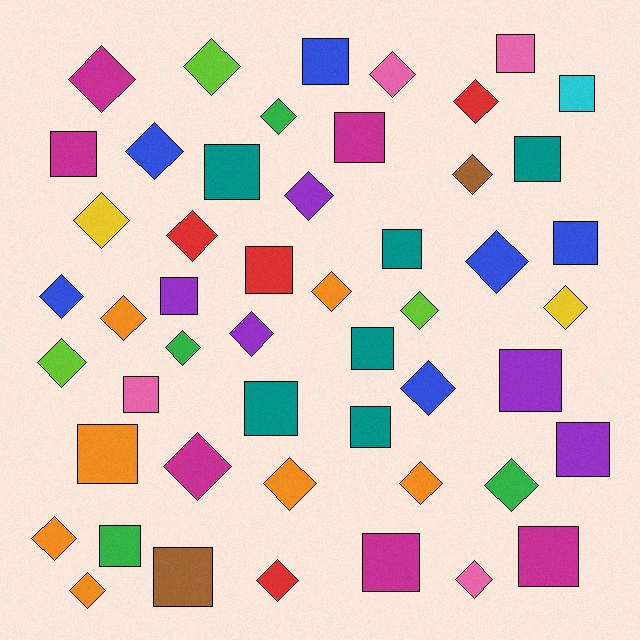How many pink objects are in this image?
There are 4 pink objects.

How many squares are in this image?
There are 22 squares.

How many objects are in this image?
There are 50 objects.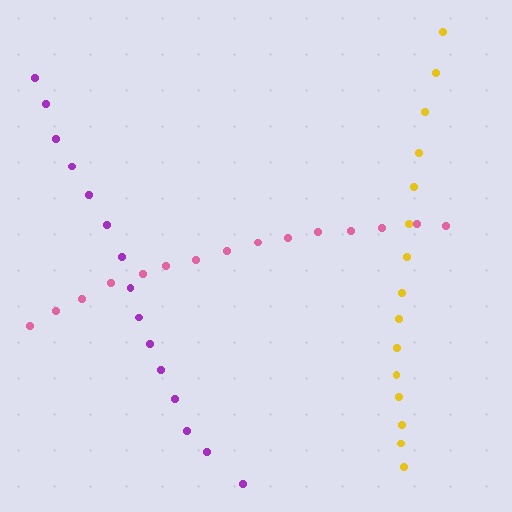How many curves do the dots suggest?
There are 3 distinct paths.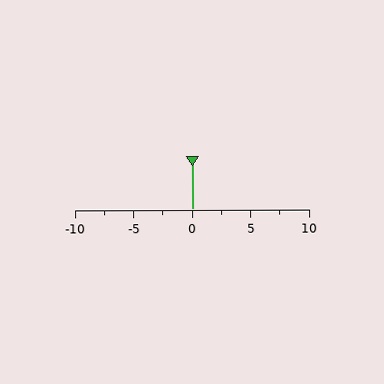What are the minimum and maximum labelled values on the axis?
The axis runs from -10 to 10.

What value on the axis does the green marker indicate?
The marker indicates approximately 0.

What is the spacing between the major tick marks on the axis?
The major ticks are spaced 5 apart.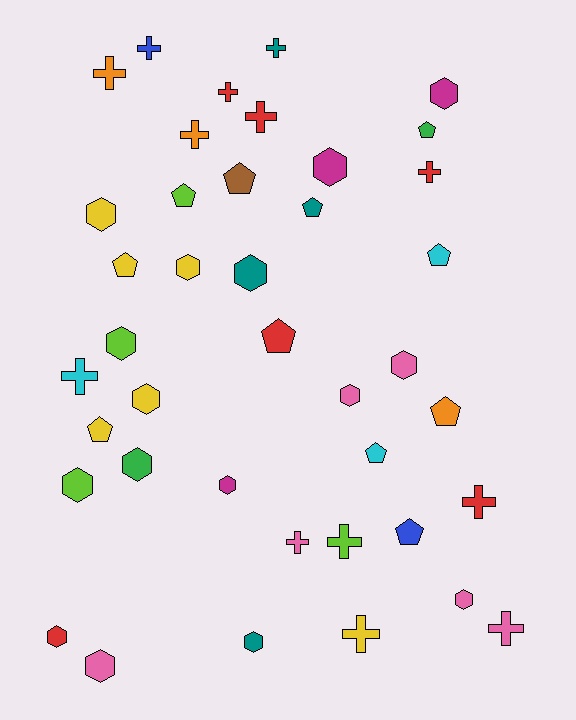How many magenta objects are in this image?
There are 3 magenta objects.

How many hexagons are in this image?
There are 16 hexagons.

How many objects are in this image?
There are 40 objects.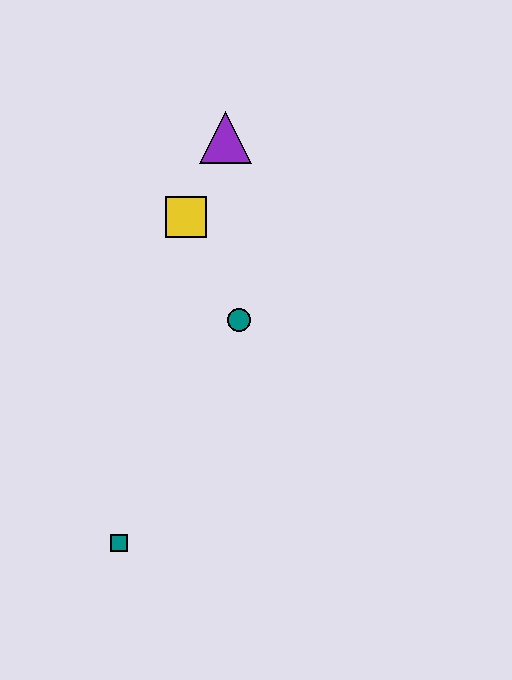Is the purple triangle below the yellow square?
No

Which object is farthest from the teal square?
The purple triangle is farthest from the teal square.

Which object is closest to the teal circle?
The yellow square is closest to the teal circle.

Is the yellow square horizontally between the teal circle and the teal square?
Yes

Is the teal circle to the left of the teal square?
No